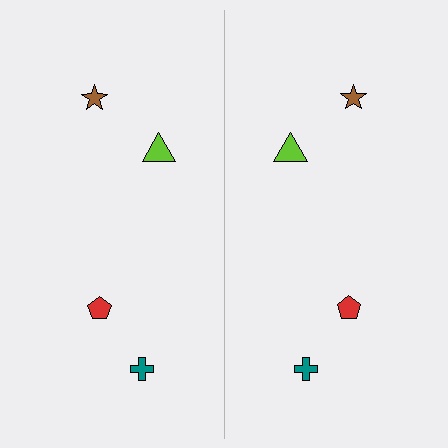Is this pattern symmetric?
Yes, this pattern has bilateral (reflection) symmetry.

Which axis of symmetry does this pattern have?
The pattern has a vertical axis of symmetry running through the center of the image.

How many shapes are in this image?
There are 8 shapes in this image.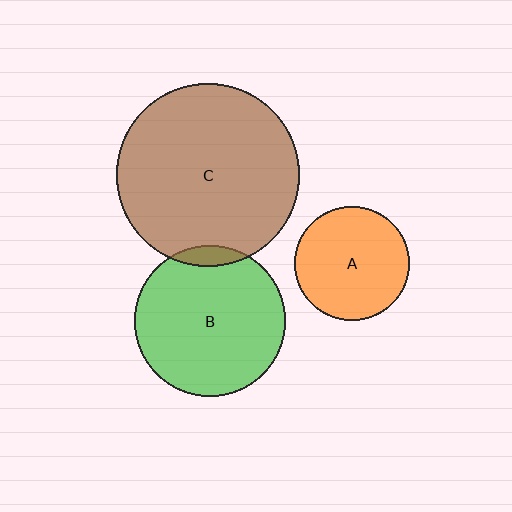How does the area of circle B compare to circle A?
Approximately 1.7 times.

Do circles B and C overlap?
Yes.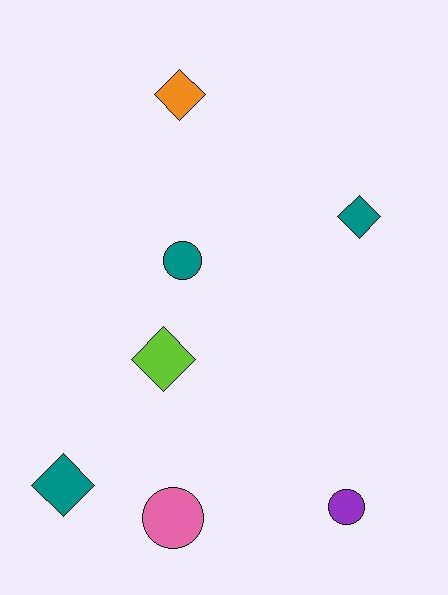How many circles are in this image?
There are 3 circles.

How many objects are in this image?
There are 7 objects.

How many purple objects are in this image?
There is 1 purple object.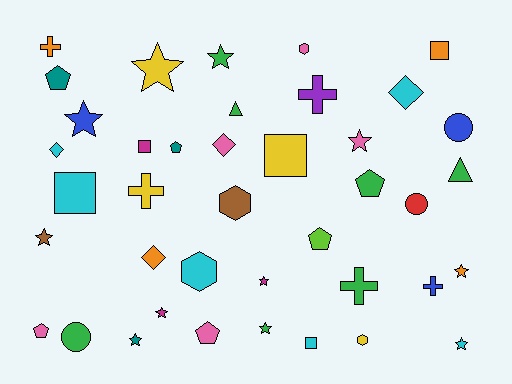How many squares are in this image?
There are 5 squares.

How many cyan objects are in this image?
There are 6 cyan objects.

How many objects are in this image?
There are 40 objects.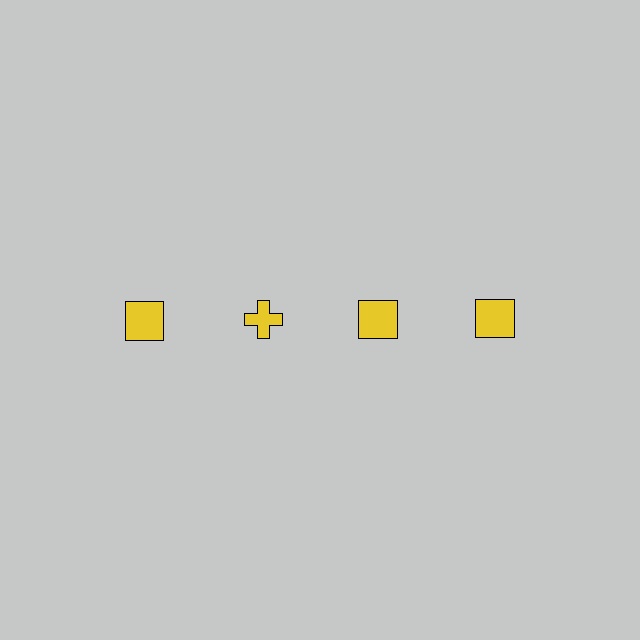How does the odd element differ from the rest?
It has a different shape: cross instead of square.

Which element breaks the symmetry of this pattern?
The yellow cross in the top row, second from left column breaks the symmetry. All other shapes are yellow squares.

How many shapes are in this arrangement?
There are 4 shapes arranged in a grid pattern.